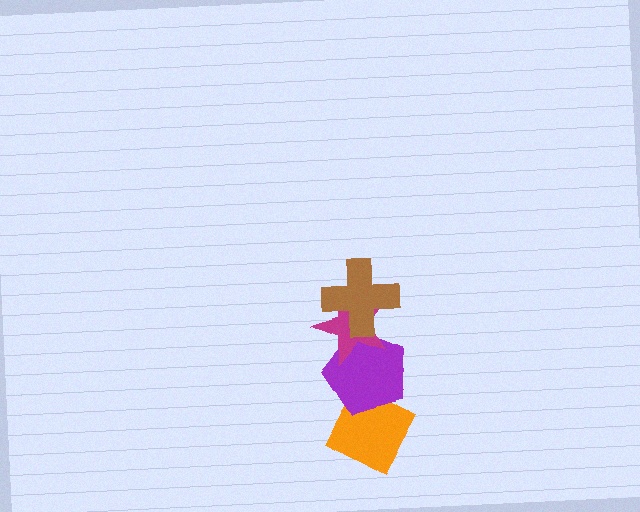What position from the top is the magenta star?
The magenta star is 2nd from the top.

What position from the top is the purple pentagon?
The purple pentagon is 3rd from the top.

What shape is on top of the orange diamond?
The purple pentagon is on top of the orange diamond.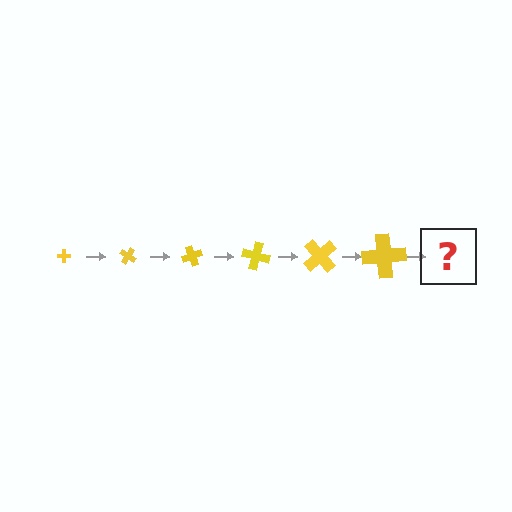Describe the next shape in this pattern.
It should be a cross, larger than the previous one and rotated 210 degrees from the start.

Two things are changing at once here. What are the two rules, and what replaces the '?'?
The two rules are that the cross grows larger each step and it rotates 35 degrees each step. The '?' should be a cross, larger than the previous one and rotated 210 degrees from the start.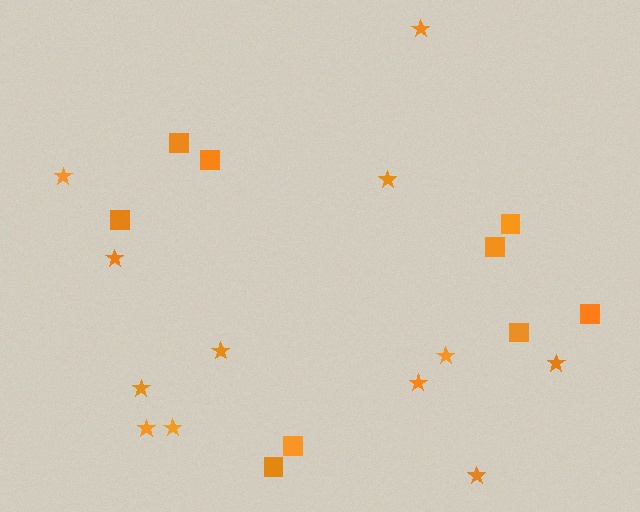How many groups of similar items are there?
There are 2 groups: one group of stars (12) and one group of squares (9).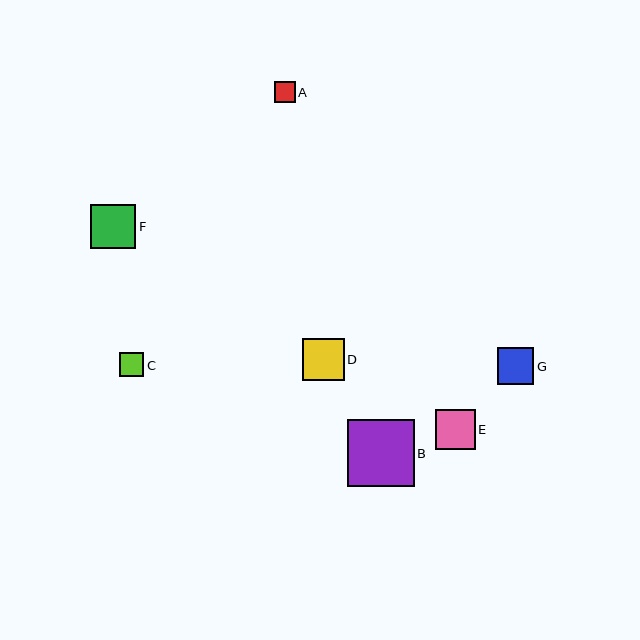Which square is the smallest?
Square A is the smallest with a size of approximately 20 pixels.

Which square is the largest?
Square B is the largest with a size of approximately 67 pixels.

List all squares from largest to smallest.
From largest to smallest: B, F, D, E, G, C, A.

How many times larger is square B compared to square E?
Square B is approximately 1.7 times the size of square E.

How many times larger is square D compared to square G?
Square D is approximately 1.2 times the size of square G.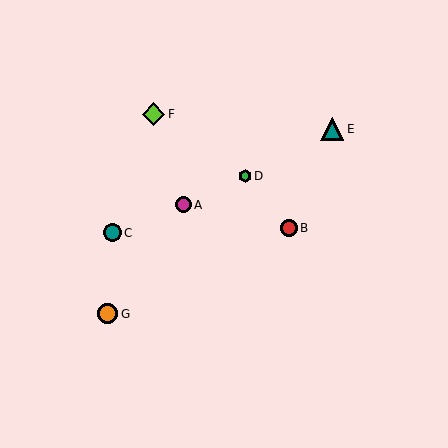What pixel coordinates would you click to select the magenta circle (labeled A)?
Click at (184, 205) to select the magenta circle A.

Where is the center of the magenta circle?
The center of the magenta circle is at (184, 205).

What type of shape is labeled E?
Shape E is a teal triangle.